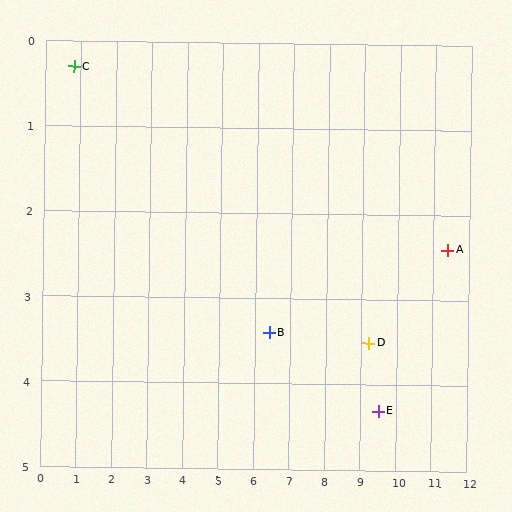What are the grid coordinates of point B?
Point B is at approximately (6.4, 3.4).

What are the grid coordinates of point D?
Point D is at approximately (9.2, 3.5).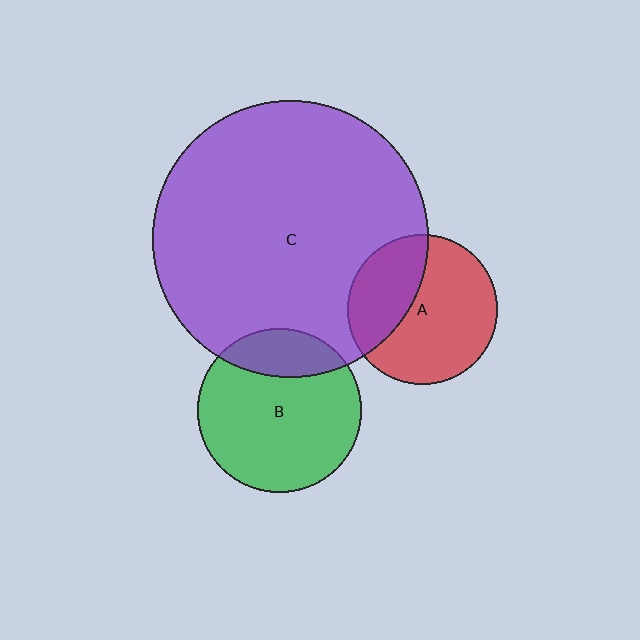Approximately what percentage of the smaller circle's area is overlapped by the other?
Approximately 35%.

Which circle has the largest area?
Circle C (purple).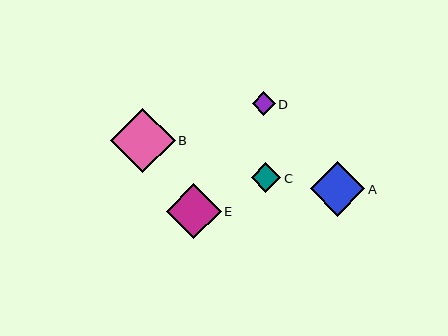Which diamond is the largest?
Diamond B is the largest with a size of approximately 65 pixels.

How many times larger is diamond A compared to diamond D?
Diamond A is approximately 2.3 times the size of diamond D.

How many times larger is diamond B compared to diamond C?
Diamond B is approximately 2.2 times the size of diamond C.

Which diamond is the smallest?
Diamond D is the smallest with a size of approximately 23 pixels.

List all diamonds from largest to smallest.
From largest to smallest: B, E, A, C, D.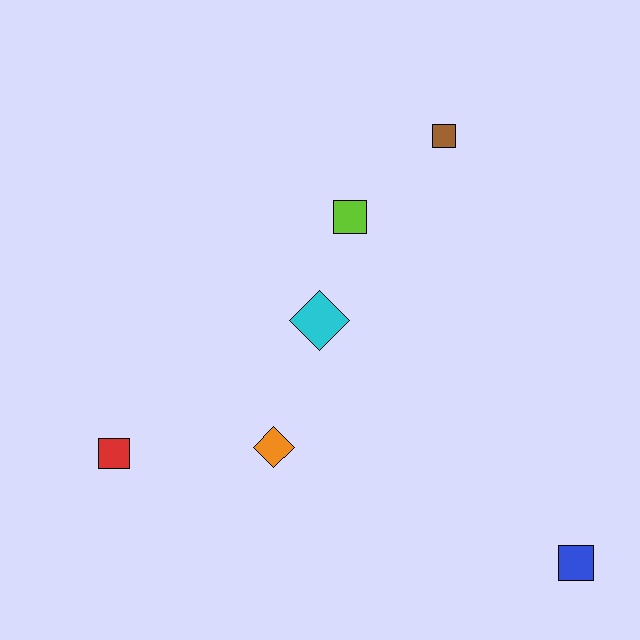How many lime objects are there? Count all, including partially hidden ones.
There is 1 lime object.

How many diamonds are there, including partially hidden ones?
There are 2 diamonds.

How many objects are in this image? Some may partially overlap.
There are 6 objects.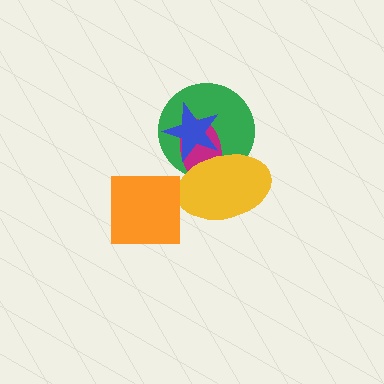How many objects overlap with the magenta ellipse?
3 objects overlap with the magenta ellipse.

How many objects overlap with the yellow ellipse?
3 objects overlap with the yellow ellipse.